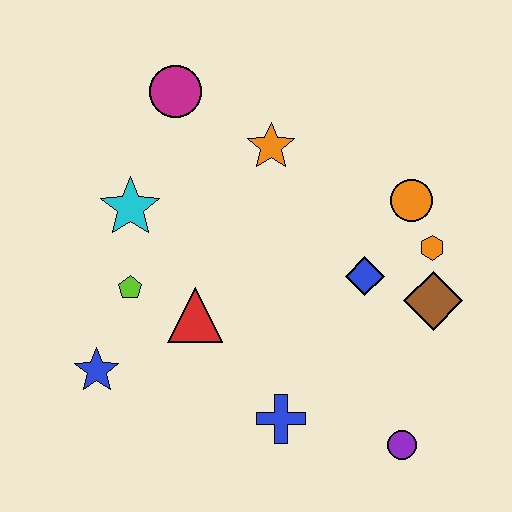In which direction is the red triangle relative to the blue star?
The red triangle is to the right of the blue star.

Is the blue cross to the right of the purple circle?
No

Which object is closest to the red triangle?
The lime pentagon is closest to the red triangle.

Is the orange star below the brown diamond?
No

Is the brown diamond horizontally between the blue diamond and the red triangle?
No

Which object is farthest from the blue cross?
The magenta circle is farthest from the blue cross.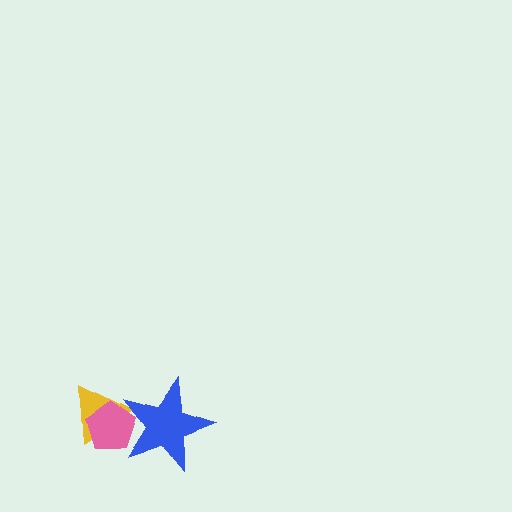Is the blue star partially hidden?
No, no other shape covers it.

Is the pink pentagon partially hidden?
Yes, it is partially covered by another shape.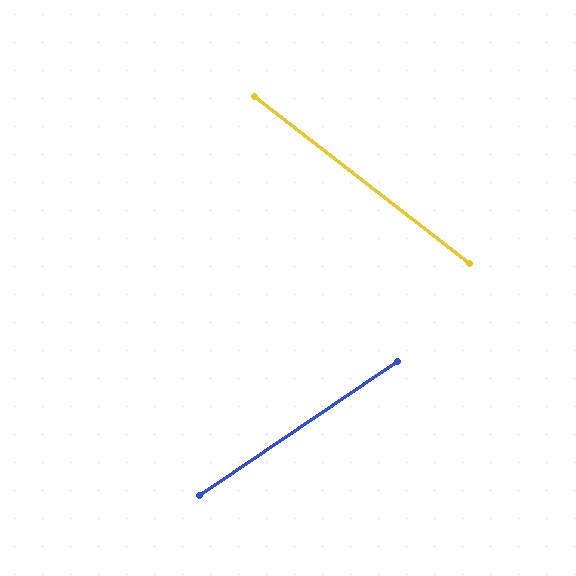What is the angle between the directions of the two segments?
Approximately 72 degrees.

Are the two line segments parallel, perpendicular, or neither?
Neither parallel nor perpendicular — they differ by about 72°.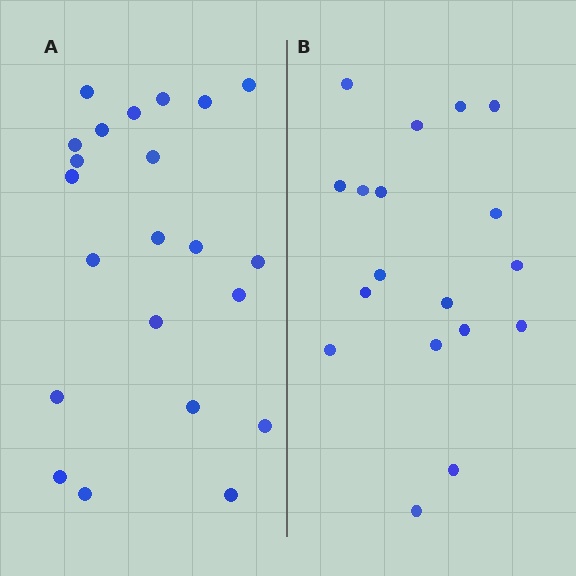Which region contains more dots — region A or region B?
Region A (the left region) has more dots.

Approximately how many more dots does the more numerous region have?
Region A has about 4 more dots than region B.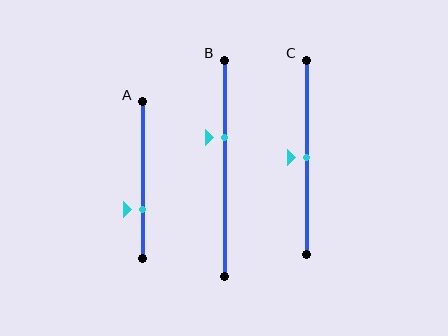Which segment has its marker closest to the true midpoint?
Segment C has its marker closest to the true midpoint.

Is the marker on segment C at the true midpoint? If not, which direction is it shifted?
Yes, the marker on segment C is at the true midpoint.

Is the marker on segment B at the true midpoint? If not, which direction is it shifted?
No, the marker on segment B is shifted upward by about 14% of the segment length.